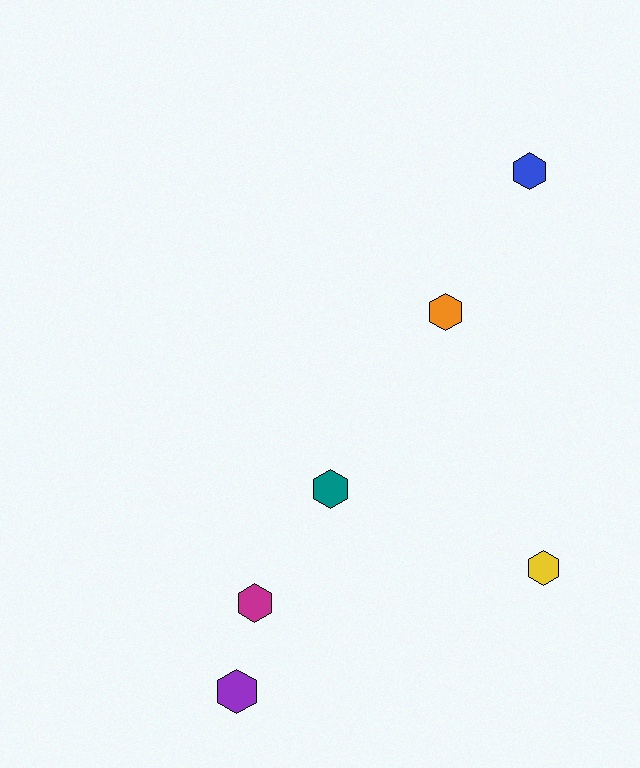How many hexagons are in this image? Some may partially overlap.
There are 6 hexagons.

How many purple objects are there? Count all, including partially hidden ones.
There is 1 purple object.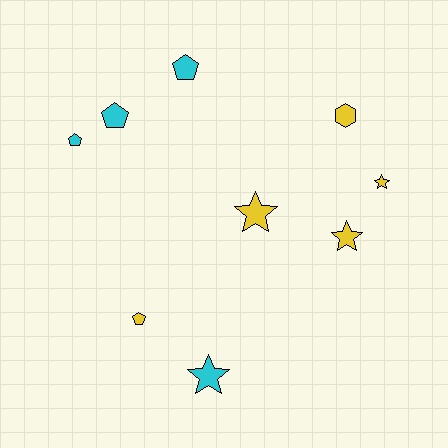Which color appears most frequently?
Yellow, with 5 objects.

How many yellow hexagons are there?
There is 1 yellow hexagon.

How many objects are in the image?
There are 9 objects.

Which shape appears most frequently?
Star, with 4 objects.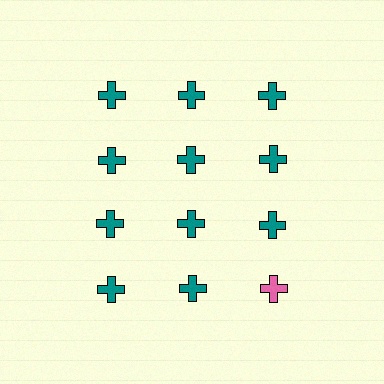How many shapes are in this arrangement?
There are 12 shapes arranged in a grid pattern.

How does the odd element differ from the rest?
It has a different color: pink instead of teal.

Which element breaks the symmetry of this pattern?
The pink cross in the fourth row, center column breaks the symmetry. All other shapes are teal crosses.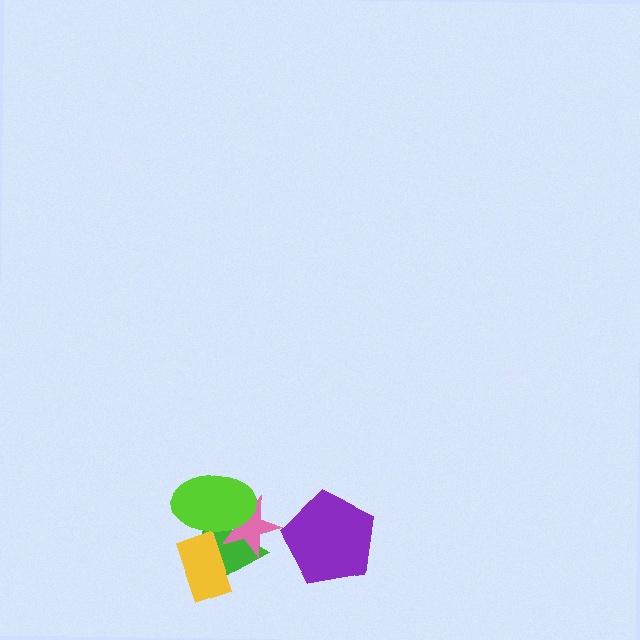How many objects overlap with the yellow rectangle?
2 objects overlap with the yellow rectangle.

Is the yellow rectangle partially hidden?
Yes, it is partially covered by another shape.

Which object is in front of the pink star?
The lime ellipse is in front of the pink star.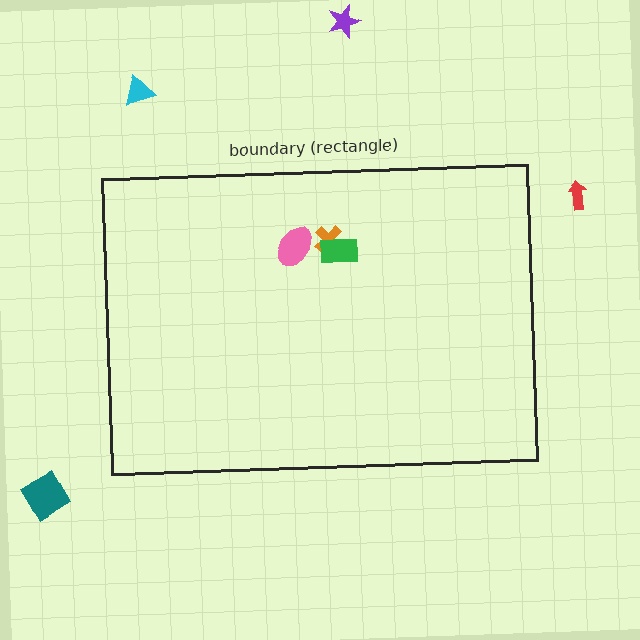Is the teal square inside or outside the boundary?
Outside.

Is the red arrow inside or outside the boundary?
Outside.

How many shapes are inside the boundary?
3 inside, 4 outside.